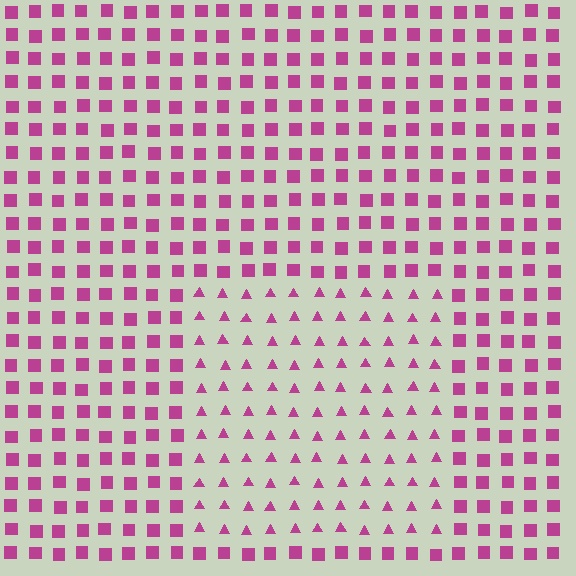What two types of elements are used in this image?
The image uses triangles inside the rectangle region and squares outside it.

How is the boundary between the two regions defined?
The boundary is defined by a change in element shape: triangles inside vs. squares outside. All elements share the same color and spacing.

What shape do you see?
I see a rectangle.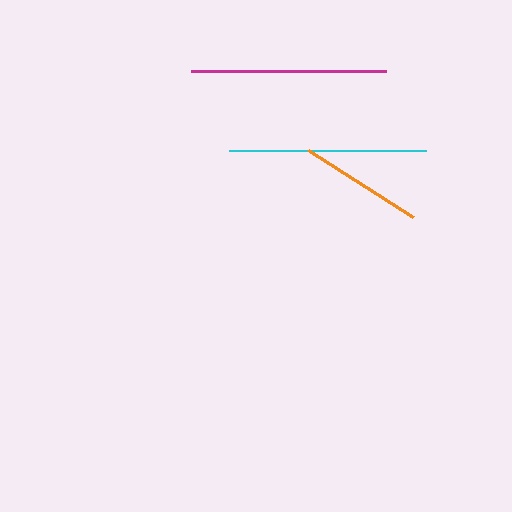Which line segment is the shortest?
The orange line is the shortest at approximately 124 pixels.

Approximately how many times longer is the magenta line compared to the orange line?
The magenta line is approximately 1.6 times the length of the orange line.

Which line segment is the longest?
The cyan line is the longest at approximately 197 pixels.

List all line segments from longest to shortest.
From longest to shortest: cyan, magenta, orange.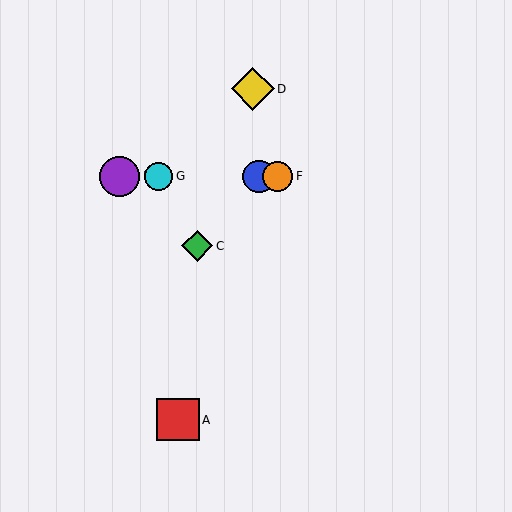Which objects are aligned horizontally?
Objects B, E, F, G are aligned horizontally.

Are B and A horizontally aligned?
No, B is at y≈177 and A is at y≈420.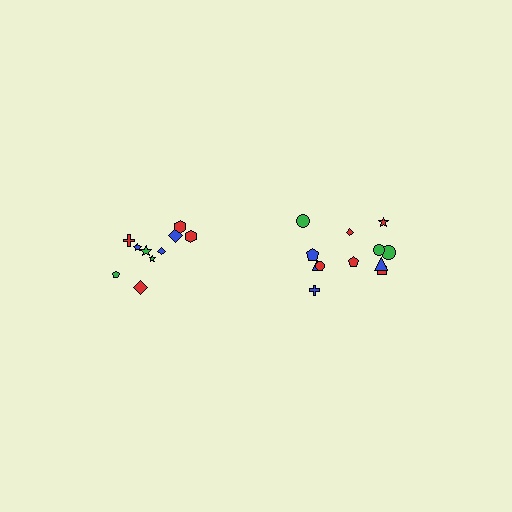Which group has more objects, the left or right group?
The right group.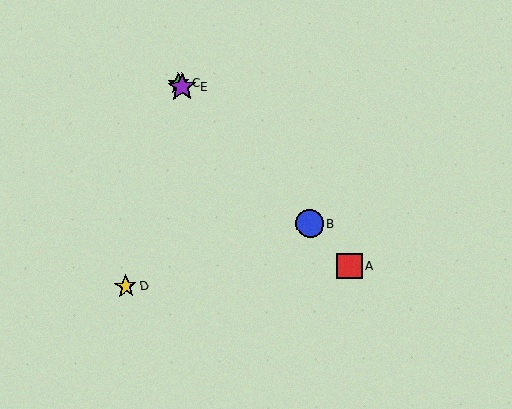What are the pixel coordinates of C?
Object C is at (178, 84).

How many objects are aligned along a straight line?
4 objects (A, B, C, E) are aligned along a straight line.